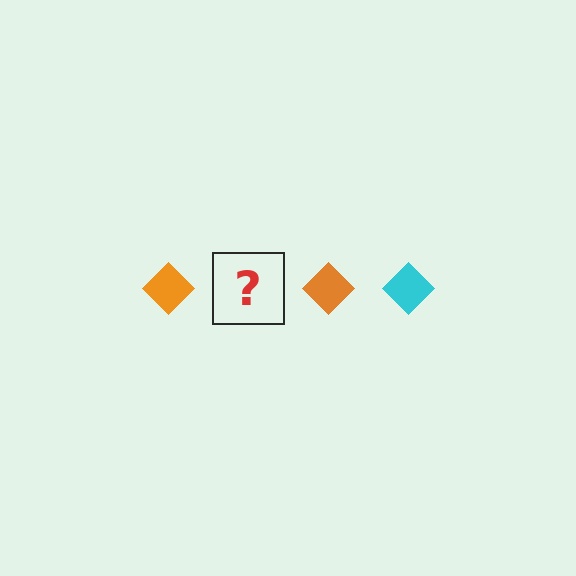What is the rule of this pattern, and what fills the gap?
The rule is that the pattern cycles through orange, cyan diamonds. The gap should be filled with a cyan diamond.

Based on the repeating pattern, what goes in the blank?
The blank should be a cyan diamond.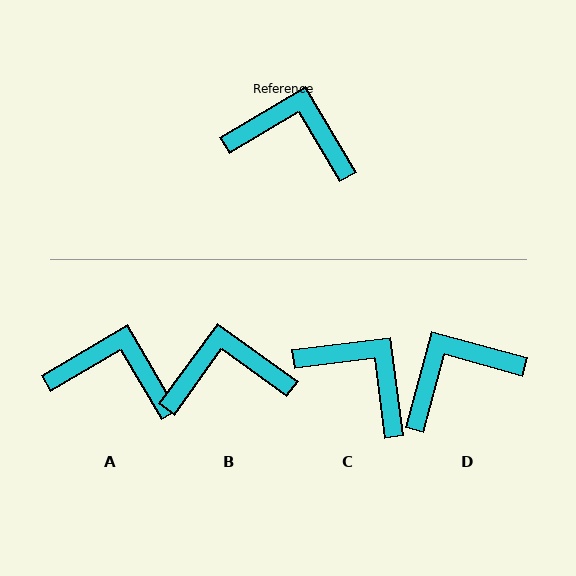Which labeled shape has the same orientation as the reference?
A.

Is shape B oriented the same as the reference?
No, it is off by about 24 degrees.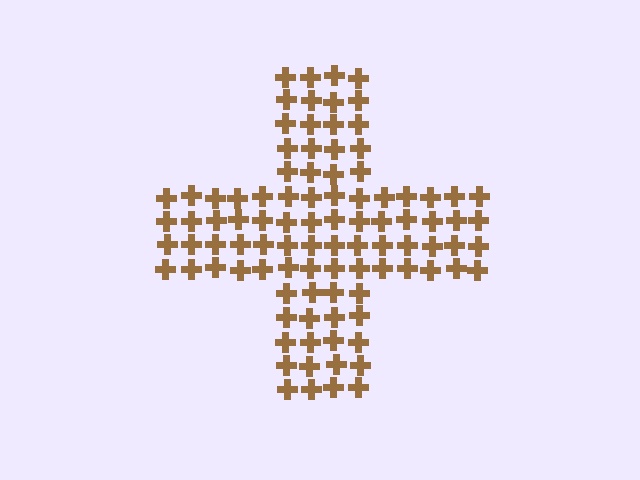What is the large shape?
The large shape is a cross.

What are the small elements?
The small elements are crosses.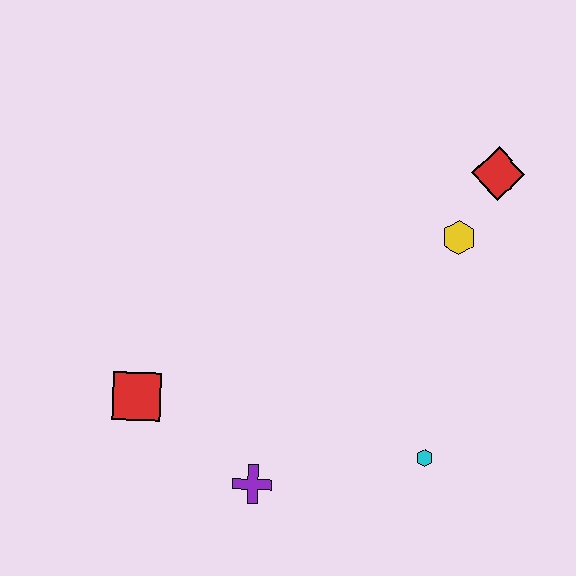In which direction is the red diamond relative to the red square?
The red diamond is to the right of the red square.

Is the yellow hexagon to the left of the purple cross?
No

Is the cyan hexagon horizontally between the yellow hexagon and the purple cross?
Yes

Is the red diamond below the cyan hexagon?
No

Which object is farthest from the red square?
The red diamond is farthest from the red square.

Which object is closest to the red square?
The purple cross is closest to the red square.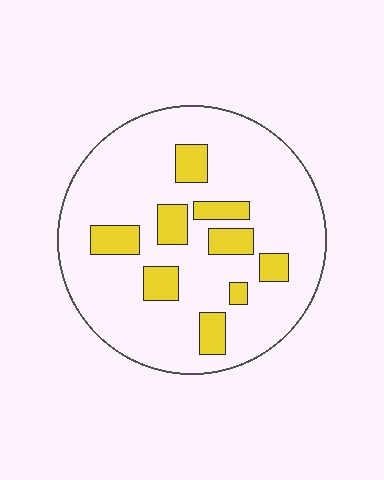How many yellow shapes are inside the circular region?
9.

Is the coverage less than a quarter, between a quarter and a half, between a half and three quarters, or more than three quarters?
Less than a quarter.